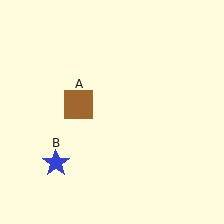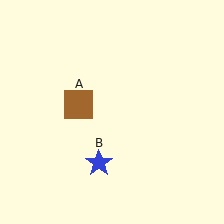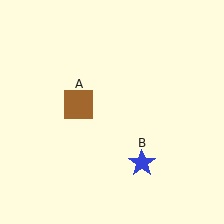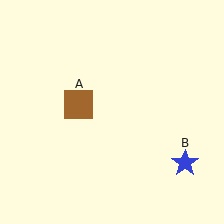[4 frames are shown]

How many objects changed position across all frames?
1 object changed position: blue star (object B).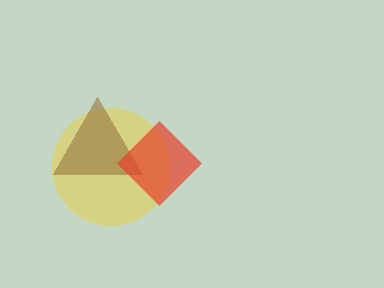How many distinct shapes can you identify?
There are 3 distinct shapes: a yellow circle, a brown triangle, a red diamond.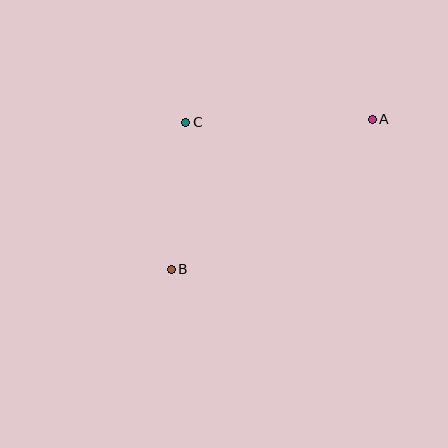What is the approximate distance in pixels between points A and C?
The distance between A and C is approximately 186 pixels.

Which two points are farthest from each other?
Points A and B are farthest from each other.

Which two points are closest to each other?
Points B and C are closest to each other.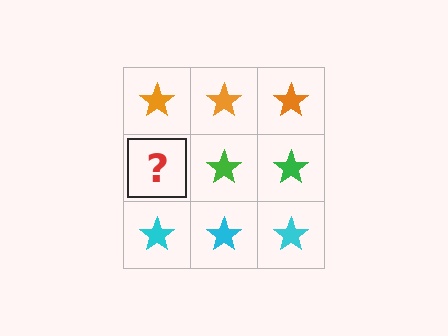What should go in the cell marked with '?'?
The missing cell should contain a green star.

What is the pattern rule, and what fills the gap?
The rule is that each row has a consistent color. The gap should be filled with a green star.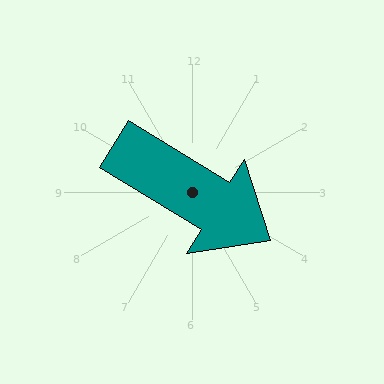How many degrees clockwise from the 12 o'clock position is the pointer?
Approximately 122 degrees.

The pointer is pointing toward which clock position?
Roughly 4 o'clock.